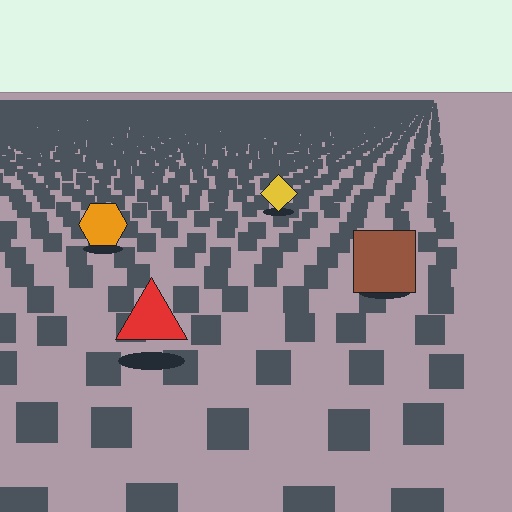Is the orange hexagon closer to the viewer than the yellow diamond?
Yes. The orange hexagon is closer — you can tell from the texture gradient: the ground texture is coarser near it.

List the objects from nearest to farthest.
From nearest to farthest: the red triangle, the brown square, the orange hexagon, the yellow diamond.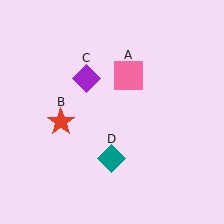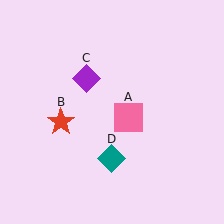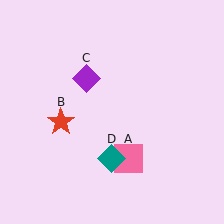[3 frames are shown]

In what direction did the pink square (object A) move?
The pink square (object A) moved down.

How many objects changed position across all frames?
1 object changed position: pink square (object A).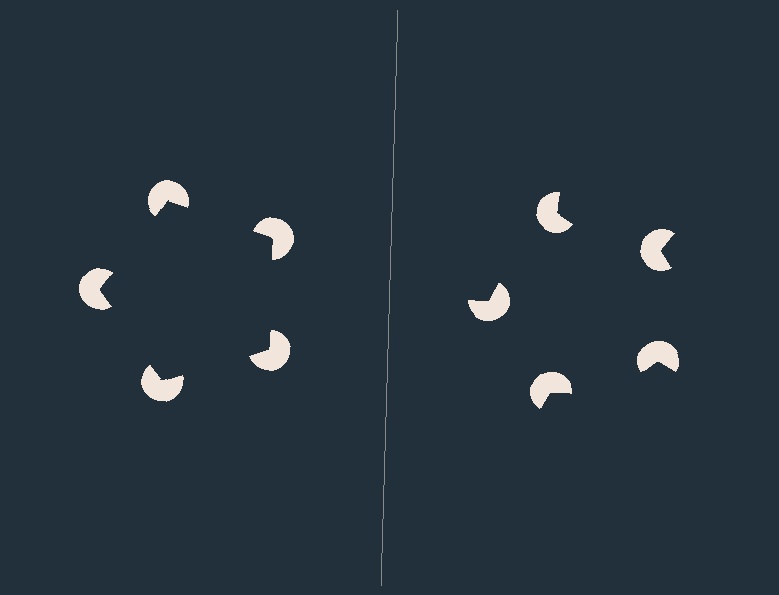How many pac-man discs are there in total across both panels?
10 — 5 on each side.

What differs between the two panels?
The pac-man discs are positioned identically on both sides; only the wedge orientations differ. On the left they align to a pentagon; on the right they are misaligned.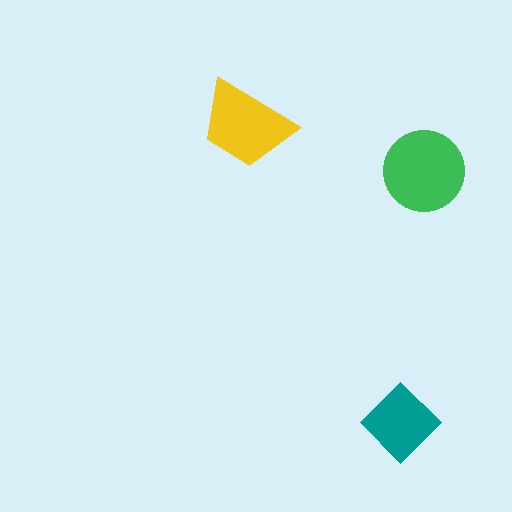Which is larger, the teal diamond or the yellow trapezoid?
The yellow trapezoid.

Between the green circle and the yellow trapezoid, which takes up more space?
The green circle.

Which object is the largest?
The green circle.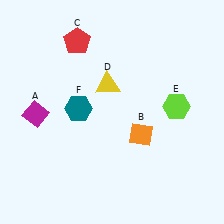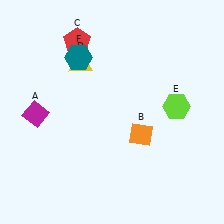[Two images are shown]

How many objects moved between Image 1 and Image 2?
2 objects moved between the two images.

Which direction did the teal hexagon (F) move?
The teal hexagon (F) moved up.